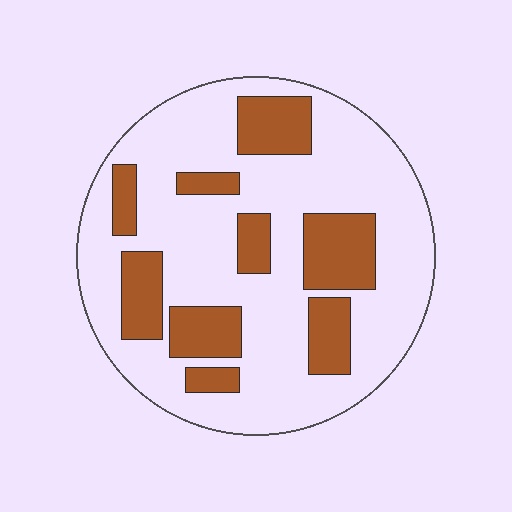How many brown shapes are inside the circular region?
9.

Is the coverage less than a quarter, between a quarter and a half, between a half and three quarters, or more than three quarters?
Between a quarter and a half.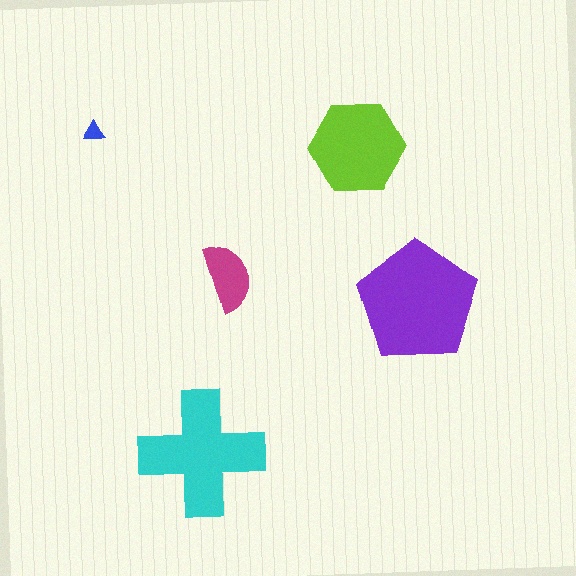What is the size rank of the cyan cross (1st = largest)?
2nd.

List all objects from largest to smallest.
The purple pentagon, the cyan cross, the lime hexagon, the magenta semicircle, the blue triangle.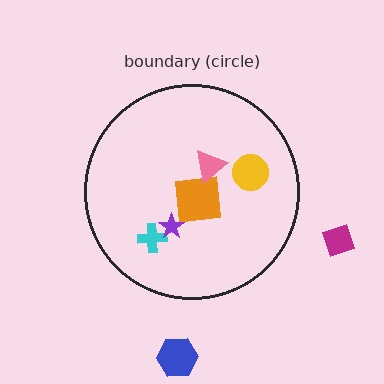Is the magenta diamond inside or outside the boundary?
Outside.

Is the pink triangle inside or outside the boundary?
Inside.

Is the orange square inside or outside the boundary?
Inside.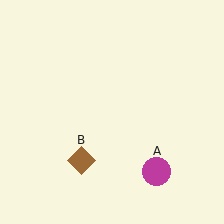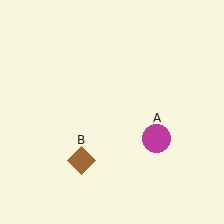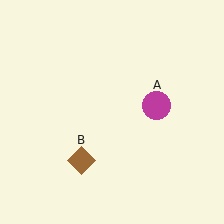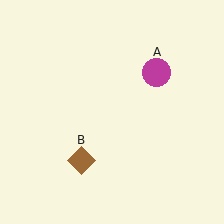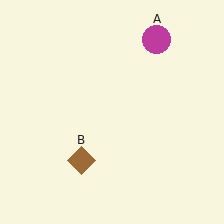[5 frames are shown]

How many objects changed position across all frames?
1 object changed position: magenta circle (object A).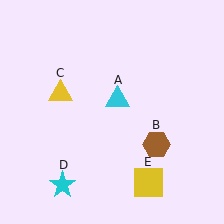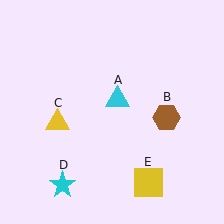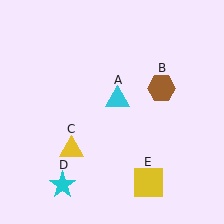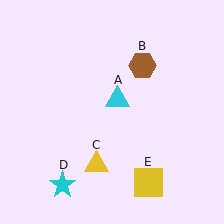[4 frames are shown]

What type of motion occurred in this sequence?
The brown hexagon (object B), yellow triangle (object C) rotated counterclockwise around the center of the scene.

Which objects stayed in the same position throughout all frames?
Cyan triangle (object A) and cyan star (object D) and yellow square (object E) remained stationary.